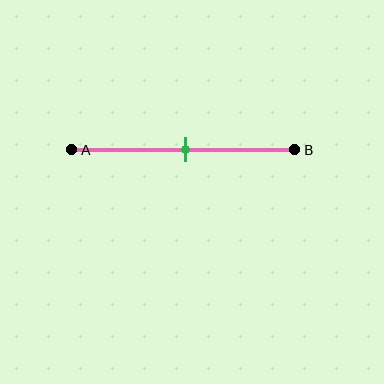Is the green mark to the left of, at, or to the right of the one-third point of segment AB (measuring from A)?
The green mark is to the right of the one-third point of segment AB.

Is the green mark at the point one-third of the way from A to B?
No, the mark is at about 50% from A, not at the 33% one-third point.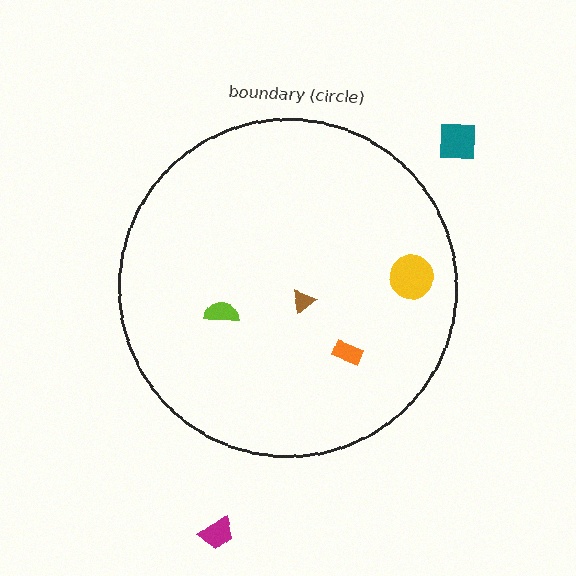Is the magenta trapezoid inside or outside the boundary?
Outside.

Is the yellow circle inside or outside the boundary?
Inside.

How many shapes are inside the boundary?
4 inside, 2 outside.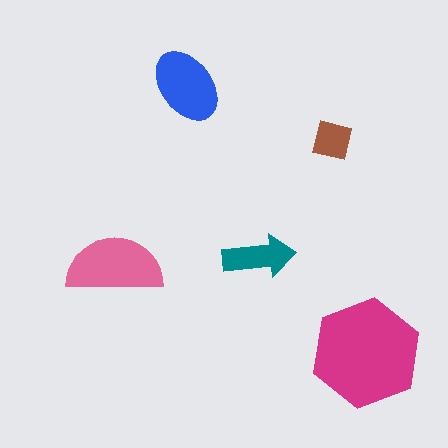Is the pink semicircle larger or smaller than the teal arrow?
Larger.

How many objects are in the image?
There are 5 objects in the image.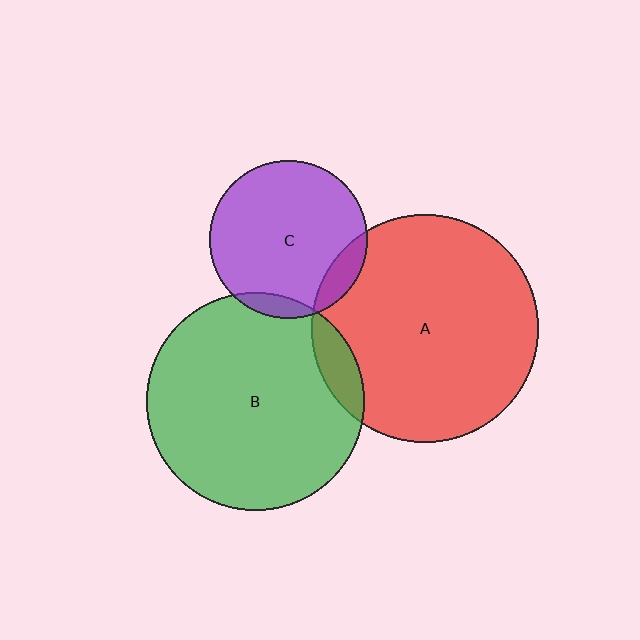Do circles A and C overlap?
Yes.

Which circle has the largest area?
Circle A (red).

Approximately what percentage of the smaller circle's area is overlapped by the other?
Approximately 10%.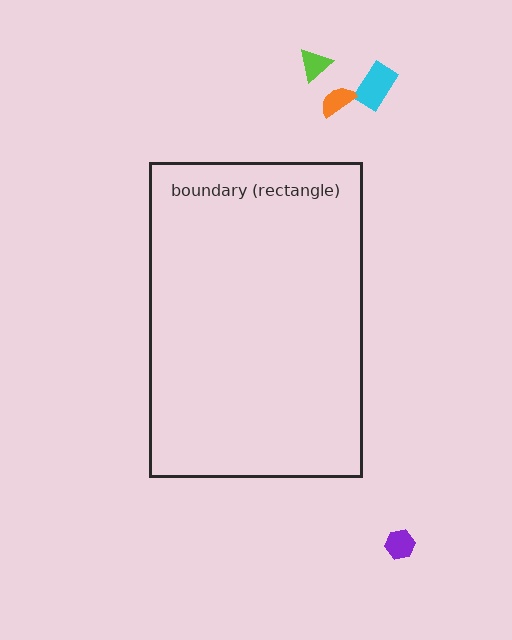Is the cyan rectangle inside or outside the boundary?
Outside.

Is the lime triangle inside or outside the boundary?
Outside.